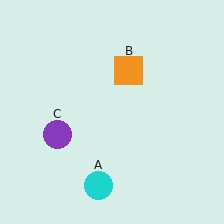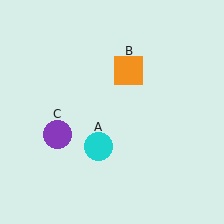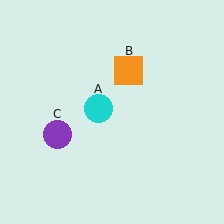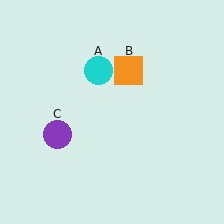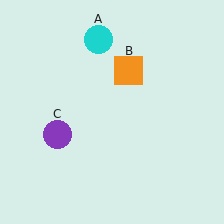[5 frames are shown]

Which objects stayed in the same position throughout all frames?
Orange square (object B) and purple circle (object C) remained stationary.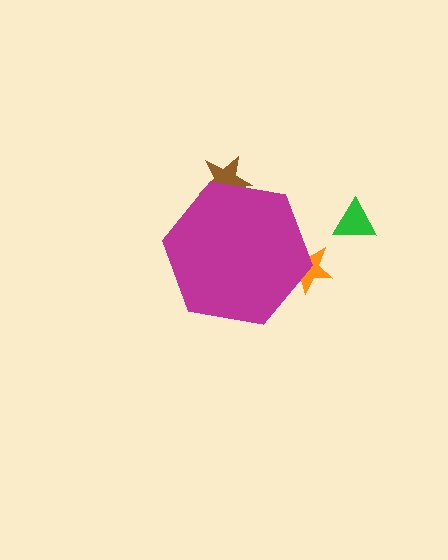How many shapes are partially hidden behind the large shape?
2 shapes are partially hidden.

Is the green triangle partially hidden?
No, the green triangle is fully visible.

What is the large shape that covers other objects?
A magenta hexagon.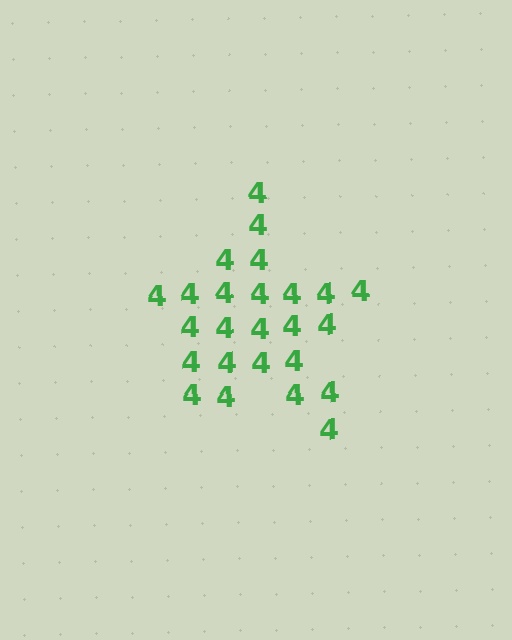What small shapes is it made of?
It is made of small digit 4's.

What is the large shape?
The large shape is a star.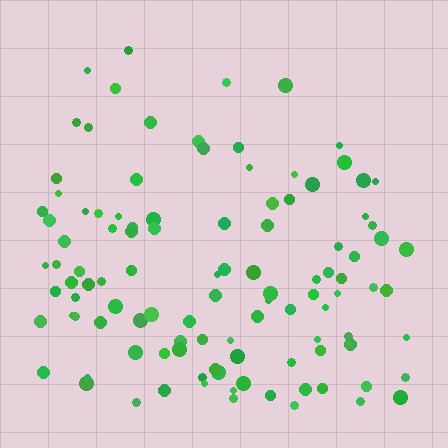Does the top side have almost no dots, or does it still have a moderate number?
Still a moderate number, just noticeably fewer than the bottom.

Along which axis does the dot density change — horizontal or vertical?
Vertical.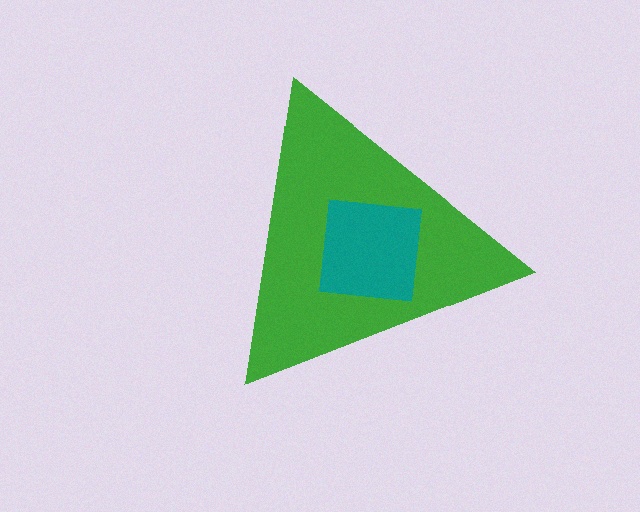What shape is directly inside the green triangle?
The teal square.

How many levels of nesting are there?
2.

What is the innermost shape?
The teal square.